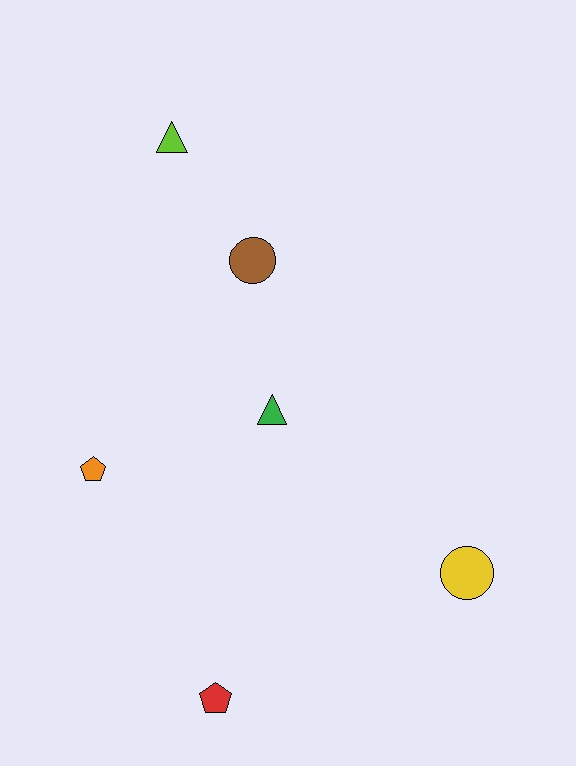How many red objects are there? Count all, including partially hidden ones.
There is 1 red object.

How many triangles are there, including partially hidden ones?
There are 2 triangles.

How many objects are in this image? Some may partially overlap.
There are 6 objects.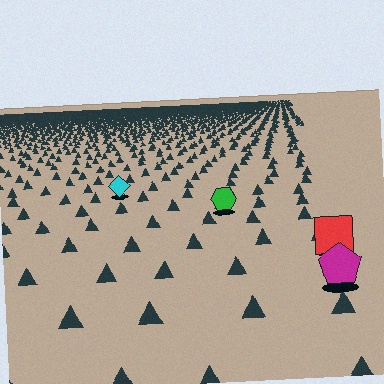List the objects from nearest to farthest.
From nearest to farthest: the magenta pentagon, the red square, the green hexagon, the cyan diamond.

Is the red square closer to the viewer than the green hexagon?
Yes. The red square is closer — you can tell from the texture gradient: the ground texture is coarser near it.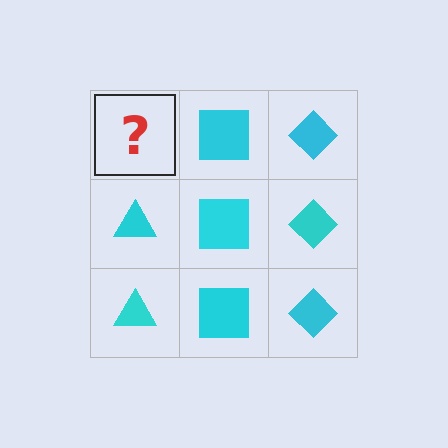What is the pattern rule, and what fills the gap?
The rule is that each column has a consistent shape. The gap should be filled with a cyan triangle.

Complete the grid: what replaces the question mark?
The question mark should be replaced with a cyan triangle.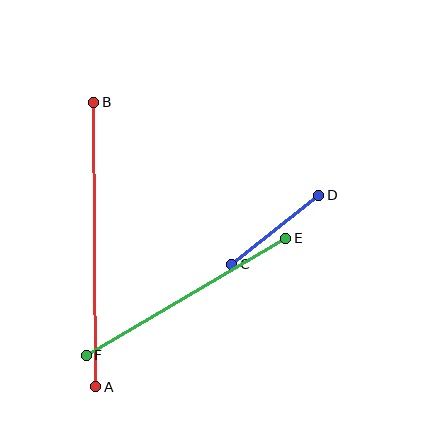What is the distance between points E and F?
The distance is approximately 231 pixels.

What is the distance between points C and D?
The distance is approximately 111 pixels.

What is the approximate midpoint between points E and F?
The midpoint is at approximately (186, 297) pixels.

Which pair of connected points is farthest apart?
Points A and B are farthest apart.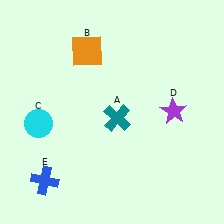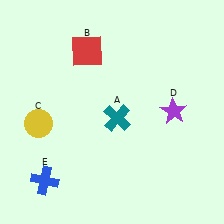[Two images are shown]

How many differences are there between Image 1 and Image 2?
There are 2 differences between the two images.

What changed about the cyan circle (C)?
In Image 1, C is cyan. In Image 2, it changed to yellow.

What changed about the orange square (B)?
In Image 1, B is orange. In Image 2, it changed to red.